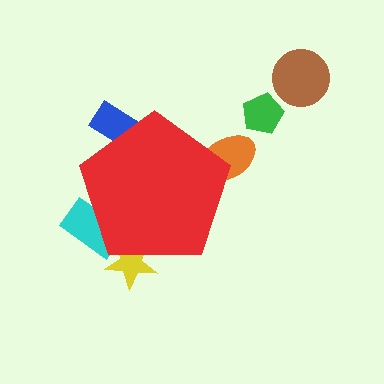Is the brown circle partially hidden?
No, the brown circle is fully visible.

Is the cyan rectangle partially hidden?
Yes, the cyan rectangle is partially hidden behind the red pentagon.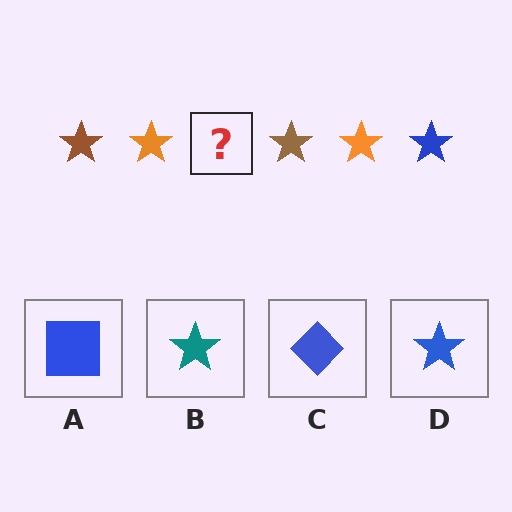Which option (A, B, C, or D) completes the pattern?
D.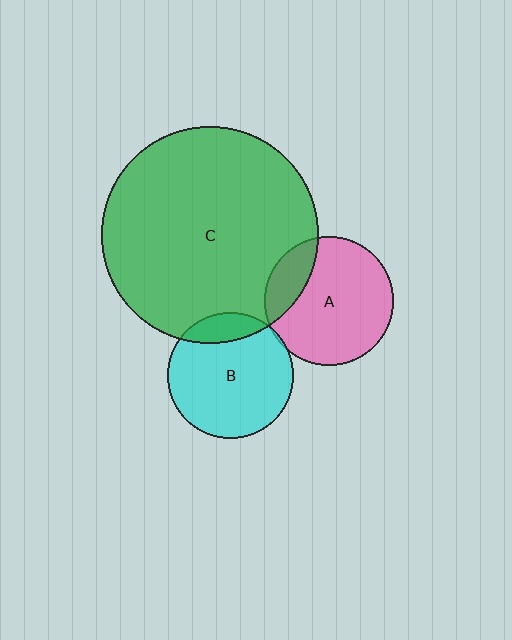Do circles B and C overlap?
Yes.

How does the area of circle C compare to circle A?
Approximately 2.8 times.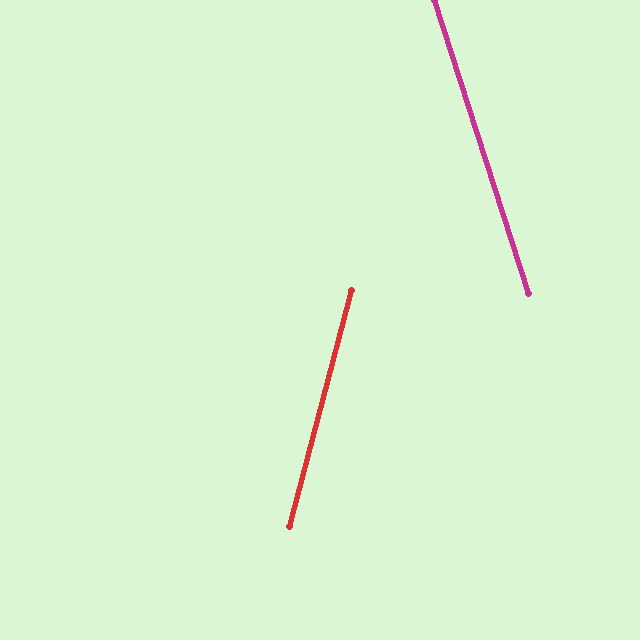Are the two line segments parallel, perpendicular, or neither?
Neither parallel nor perpendicular — they differ by about 33°.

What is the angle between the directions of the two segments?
Approximately 33 degrees.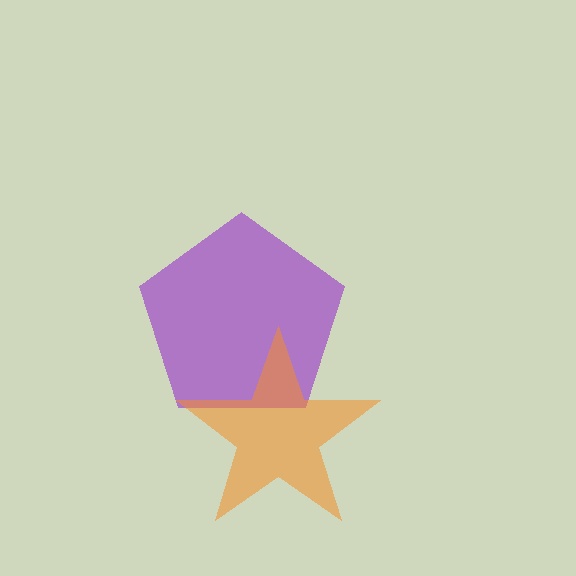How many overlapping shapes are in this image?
There are 2 overlapping shapes in the image.